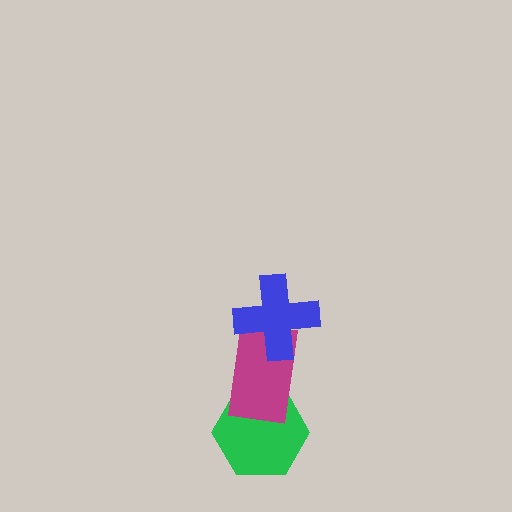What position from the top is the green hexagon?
The green hexagon is 3rd from the top.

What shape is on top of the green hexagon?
The magenta rectangle is on top of the green hexagon.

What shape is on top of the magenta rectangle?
The blue cross is on top of the magenta rectangle.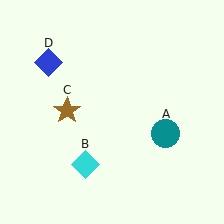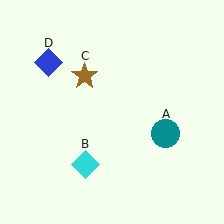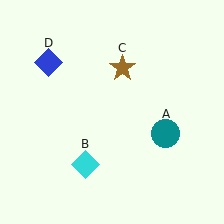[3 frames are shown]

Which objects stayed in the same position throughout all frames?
Teal circle (object A) and cyan diamond (object B) and blue diamond (object D) remained stationary.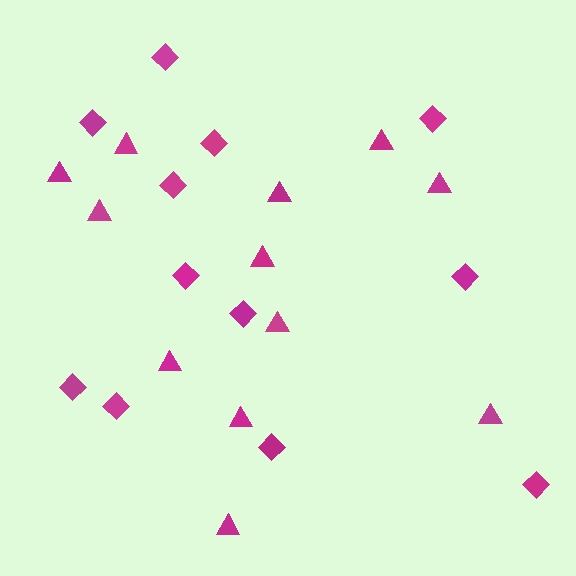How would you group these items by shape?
There are 2 groups: one group of diamonds (12) and one group of triangles (12).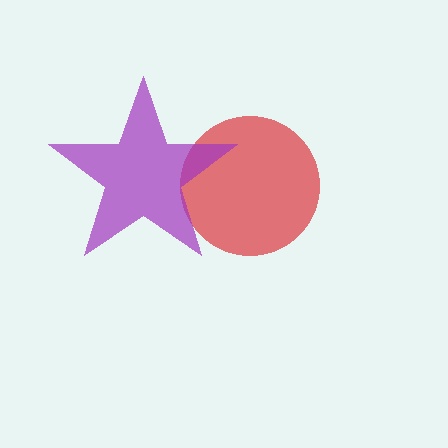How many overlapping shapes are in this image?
There are 2 overlapping shapes in the image.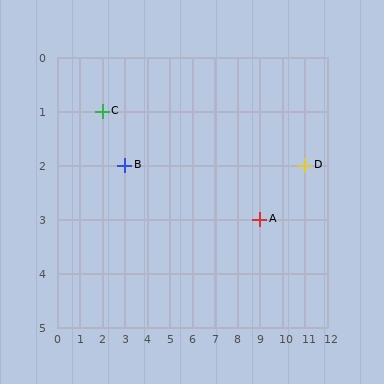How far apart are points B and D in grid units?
Points B and D are 8 columns apart.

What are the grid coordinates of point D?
Point D is at grid coordinates (11, 2).